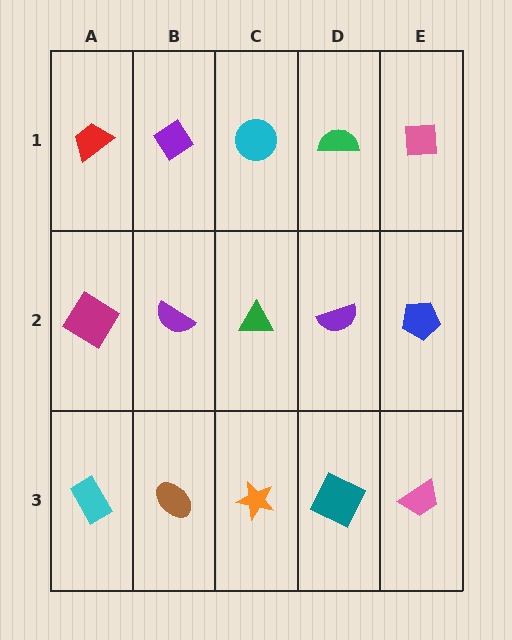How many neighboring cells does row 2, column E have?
3.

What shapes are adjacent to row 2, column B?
A purple diamond (row 1, column B), a brown ellipse (row 3, column B), a magenta diamond (row 2, column A), a green triangle (row 2, column C).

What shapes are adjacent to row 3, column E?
A blue pentagon (row 2, column E), a teal square (row 3, column D).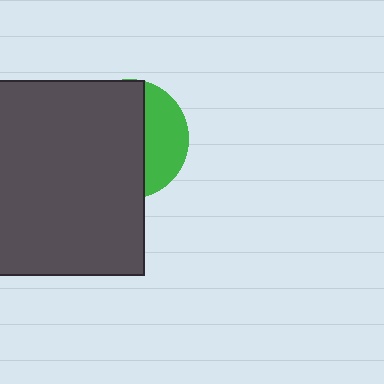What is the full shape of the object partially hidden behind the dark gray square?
The partially hidden object is a green circle.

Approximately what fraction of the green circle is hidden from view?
Roughly 67% of the green circle is hidden behind the dark gray square.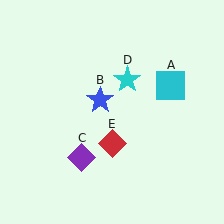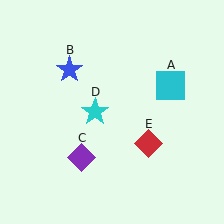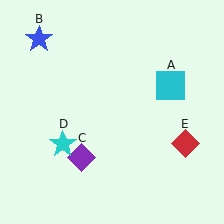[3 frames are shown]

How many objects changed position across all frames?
3 objects changed position: blue star (object B), cyan star (object D), red diamond (object E).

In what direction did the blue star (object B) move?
The blue star (object B) moved up and to the left.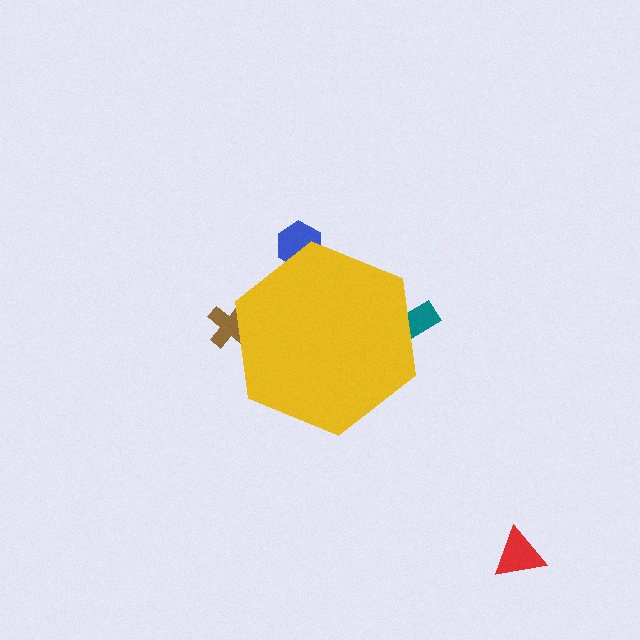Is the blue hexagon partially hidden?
Yes, the blue hexagon is partially hidden behind the yellow hexagon.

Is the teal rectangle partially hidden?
Yes, the teal rectangle is partially hidden behind the yellow hexagon.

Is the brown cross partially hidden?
Yes, the brown cross is partially hidden behind the yellow hexagon.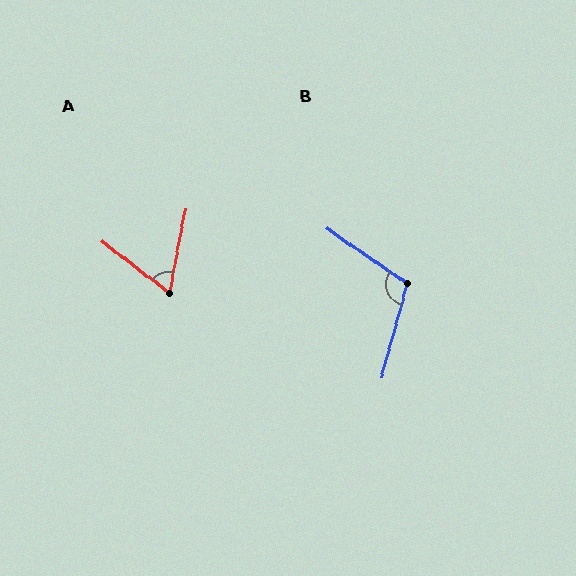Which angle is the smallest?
A, at approximately 63 degrees.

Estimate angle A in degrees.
Approximately 63 degrees.